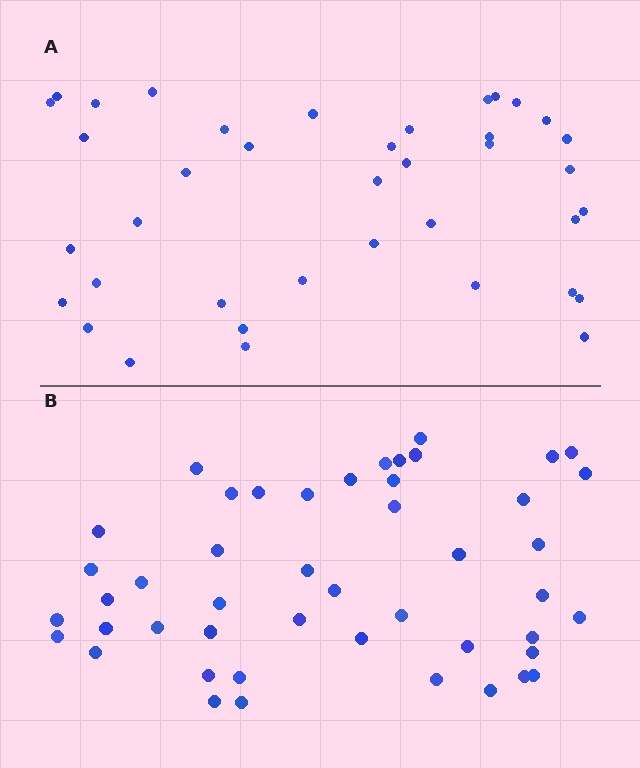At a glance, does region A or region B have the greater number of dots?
Region B (the bottom region) has more dots.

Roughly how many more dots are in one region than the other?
Region B has roughly 8 or so more dots than region A.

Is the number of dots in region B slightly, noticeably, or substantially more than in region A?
Region B has only slightly more — the two regions are fairly close. The ratio is roughly 1.2 to 1.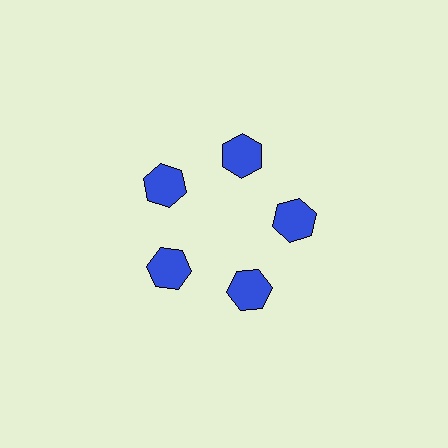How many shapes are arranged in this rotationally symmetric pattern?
There are 5 shapes, arranged in 5 groups of 1.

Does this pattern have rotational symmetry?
Yes, this pattern has 5-fold rotational symmetry. It looks the same after rotating 72 degrees around the center.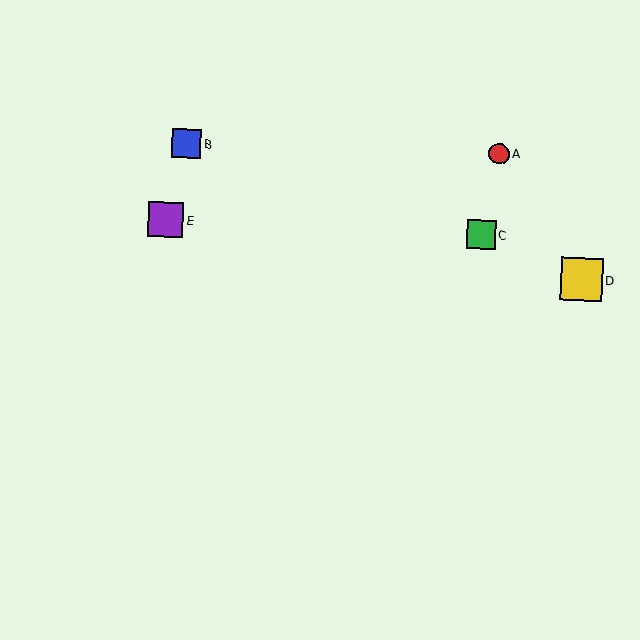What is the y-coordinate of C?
Object C is at y≈235.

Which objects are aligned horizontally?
Objects C, E are aligned horizontally.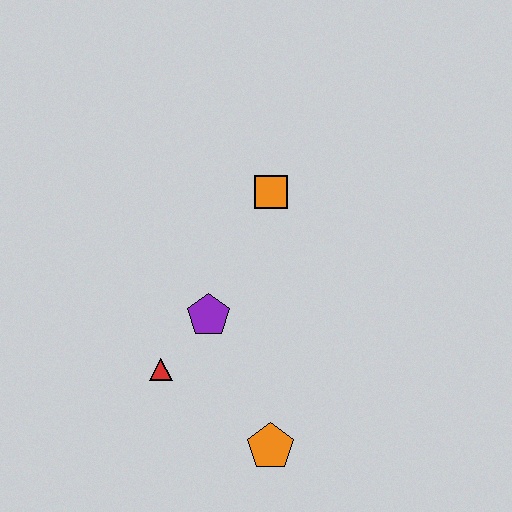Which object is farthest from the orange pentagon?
The orange square is farthest from the orange pentagon.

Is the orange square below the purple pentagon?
No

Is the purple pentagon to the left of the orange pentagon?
Yes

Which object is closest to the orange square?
The purple pentagon is closest to the orange square.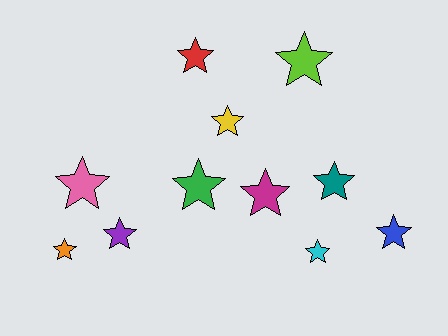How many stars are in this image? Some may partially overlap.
There are 11 stars.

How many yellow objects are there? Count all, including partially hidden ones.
There is 1 yellow object.